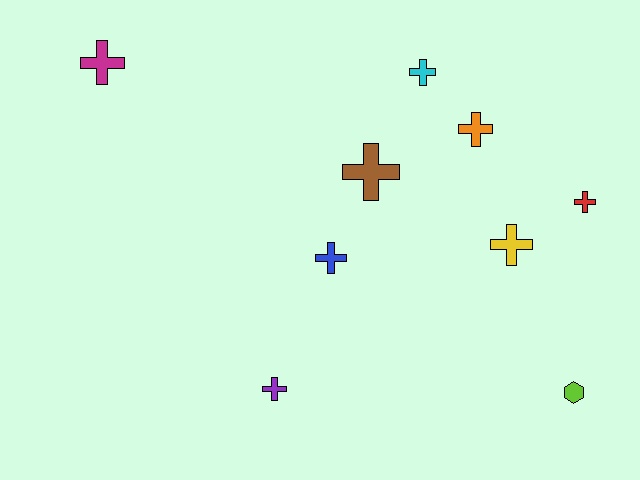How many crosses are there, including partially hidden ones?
There are 8 crosses.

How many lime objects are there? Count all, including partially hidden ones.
There is 1 lime object.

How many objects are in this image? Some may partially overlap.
There are 9 objects.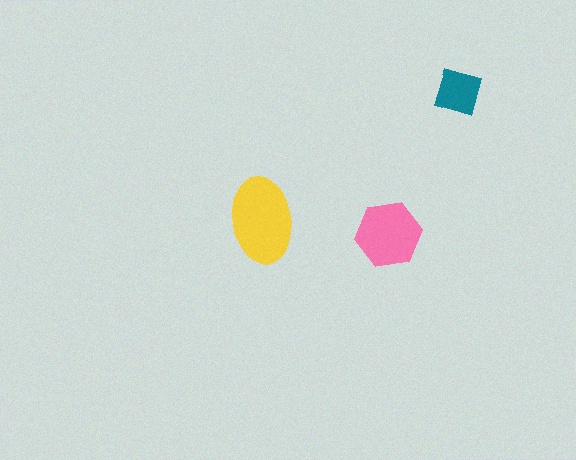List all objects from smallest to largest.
The teal square, the pink hexagon, the yellow ellipse.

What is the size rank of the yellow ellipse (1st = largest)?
1st.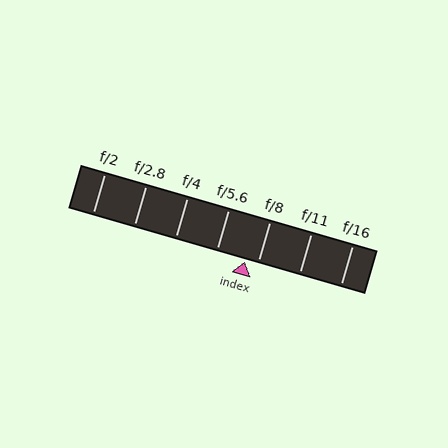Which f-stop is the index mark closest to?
The index mark is closest to f/8.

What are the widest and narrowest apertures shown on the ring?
The widest aperture shown is f/2 and the narrowest is f/16.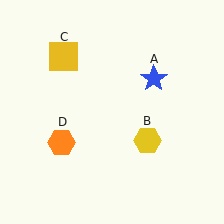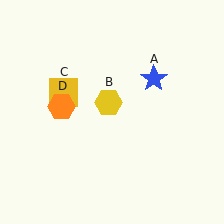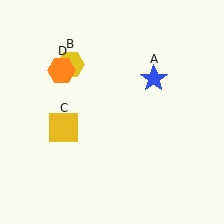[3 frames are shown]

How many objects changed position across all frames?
3 objects changed position: yellow hexagon (object B), yellow square (object C), orange hexagon (object D).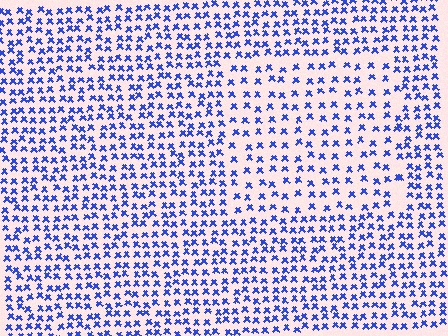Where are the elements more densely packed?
The elements are more densely packed outside the rectangle boundary.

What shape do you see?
I see a rectangle.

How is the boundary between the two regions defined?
The boundary is defined by a change in element density (approximately 1.7x ratio). All elements are the same color, size, and shape.